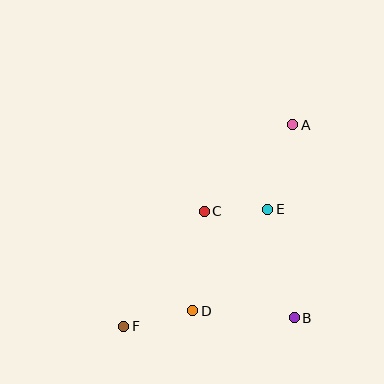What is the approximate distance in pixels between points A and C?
The distance between A and C is approximately 124 pixels.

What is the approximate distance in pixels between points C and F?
The distance between C and F is approximately 140 pixels.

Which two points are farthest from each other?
Points A and F are farthest from each other.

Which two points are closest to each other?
Points C and E are closest to each other.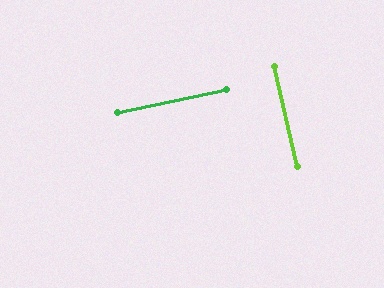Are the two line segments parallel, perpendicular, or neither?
Perpendicular — they meet at approximately 89°.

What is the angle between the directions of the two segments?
Approximately 89 degrees.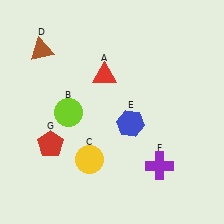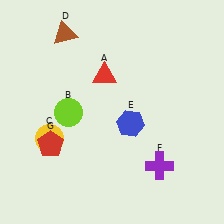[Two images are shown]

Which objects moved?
The objects that moved are: the yellow circle (C), the brown triangle (D).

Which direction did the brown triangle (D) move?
The brown triangle (D) moved right.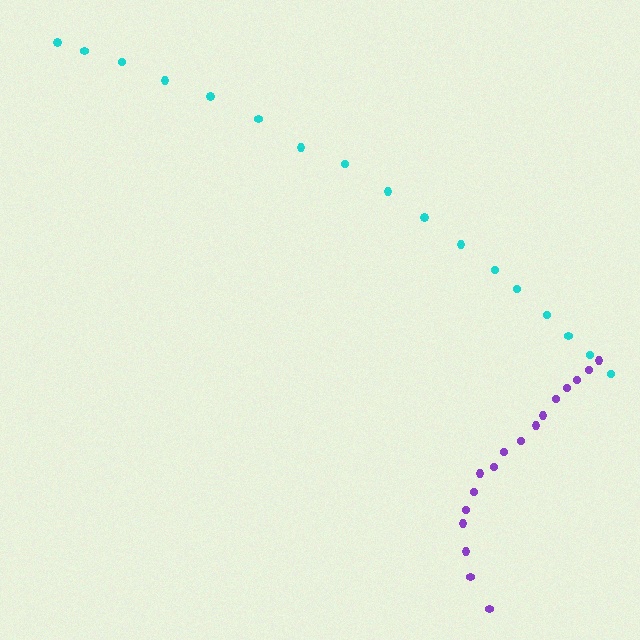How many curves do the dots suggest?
There are 2 distinct paths.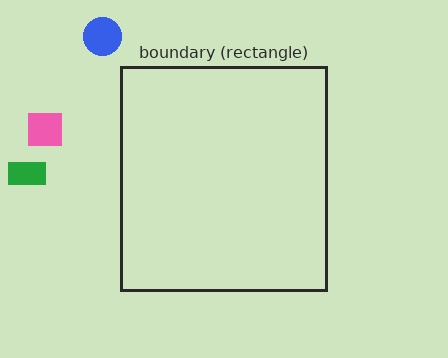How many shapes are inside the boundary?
0 inside, 3 outside.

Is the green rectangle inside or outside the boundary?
Outside.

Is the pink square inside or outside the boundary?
Outside.